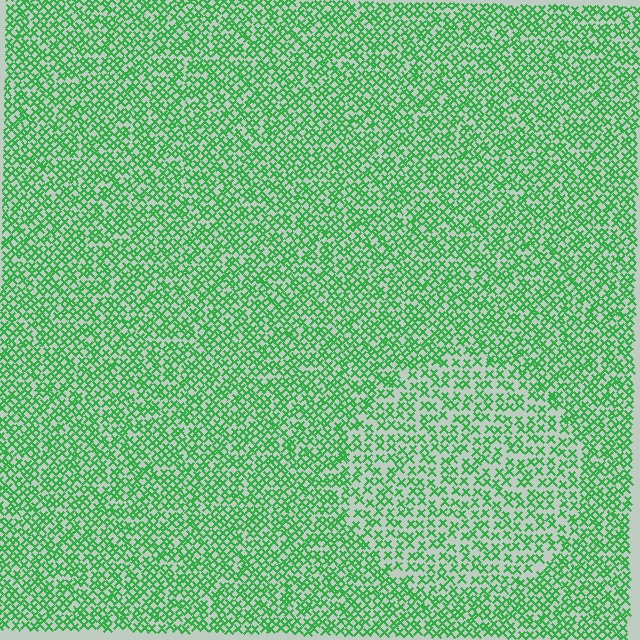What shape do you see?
I see a circle.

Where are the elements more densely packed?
The elements are more densely packed outside the circle boundary.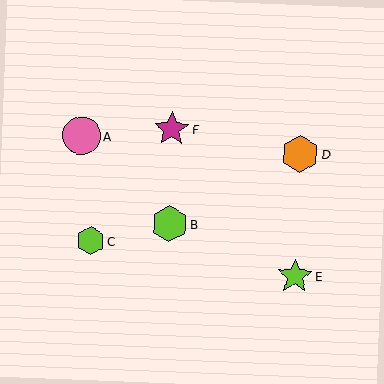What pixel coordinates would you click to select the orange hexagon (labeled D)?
Click at (300, 154) to select the orange hexagon D.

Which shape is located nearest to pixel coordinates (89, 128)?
The pink circle (labeled A) at (81, 136) is nearest to that location.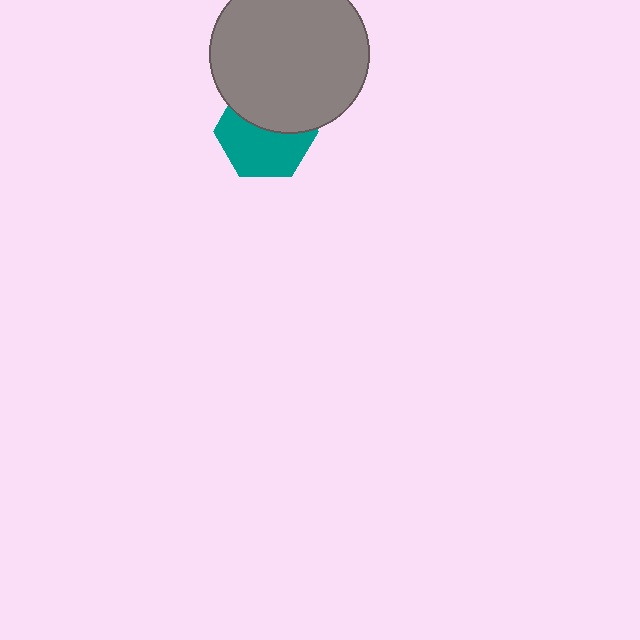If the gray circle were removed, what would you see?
You would see the complete teal hexagon.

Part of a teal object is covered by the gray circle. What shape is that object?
It is a hexagon.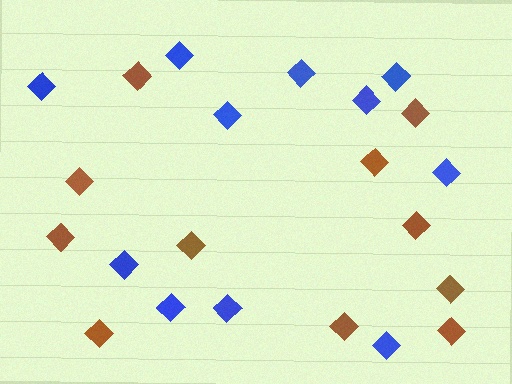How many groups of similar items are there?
There are 2 groups: one group of blue diamonds (11) and one group of brown diamonds (11).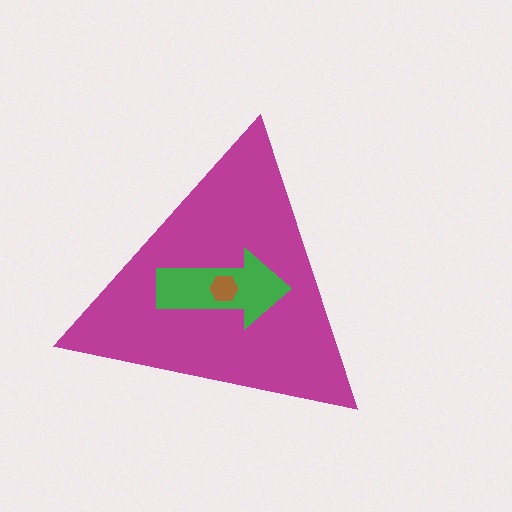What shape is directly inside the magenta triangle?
The green arrow.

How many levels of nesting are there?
3.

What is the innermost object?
The brown hexagon.